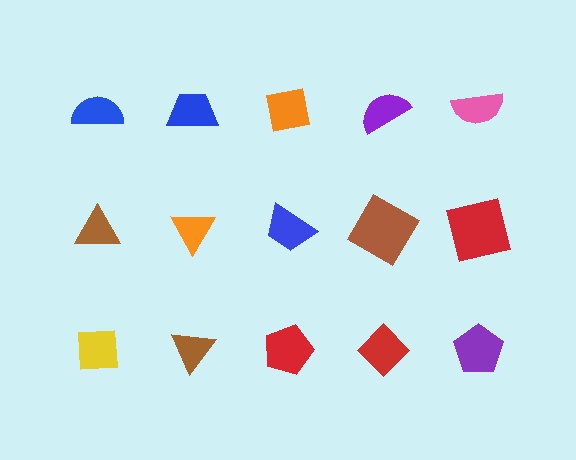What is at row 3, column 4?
A red diamond.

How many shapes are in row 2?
5 shapes.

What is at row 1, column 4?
A purple semicircle.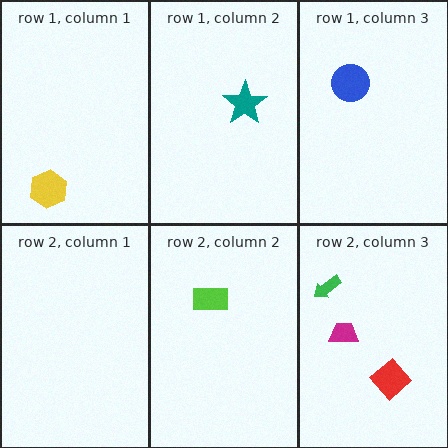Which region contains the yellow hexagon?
The row 1, column 1 region.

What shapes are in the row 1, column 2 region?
The teal star.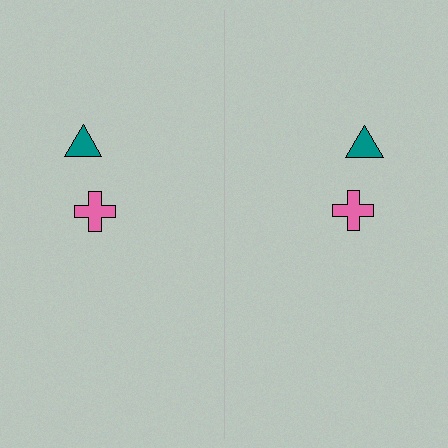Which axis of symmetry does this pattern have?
The pattern has a vertical axis of symmetry running through the center of the image.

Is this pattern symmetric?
Yes, this pattern has bilateral (reflection) symmetry.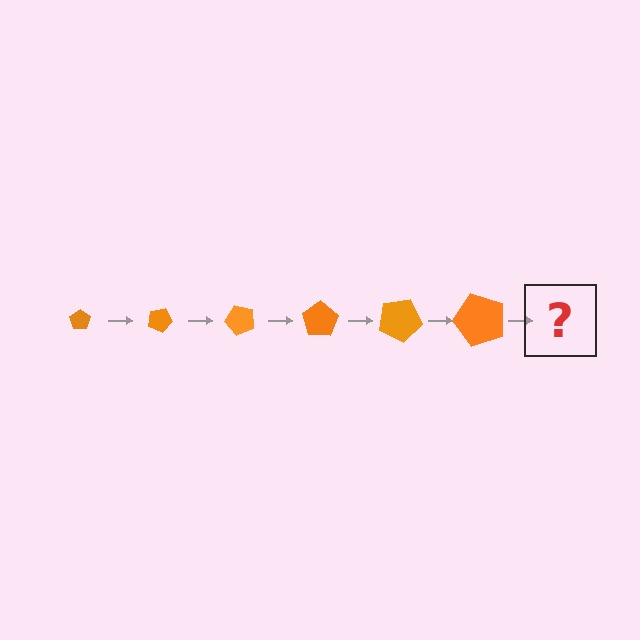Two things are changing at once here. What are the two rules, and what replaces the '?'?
The two rules are that the pentagon grows larger each step and it rotates 25 degrees each step. The '?' should be a pentagon, larger than the previous one and rotated 150 degrees from the start.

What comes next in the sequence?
The next element should be a pentagon, larger than the previous one and rotated 150 degrees from the start.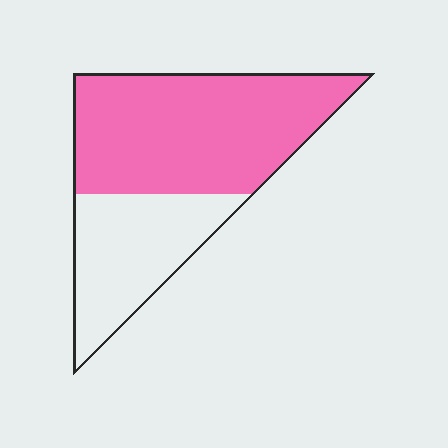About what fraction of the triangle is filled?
About five eighths (5/8).